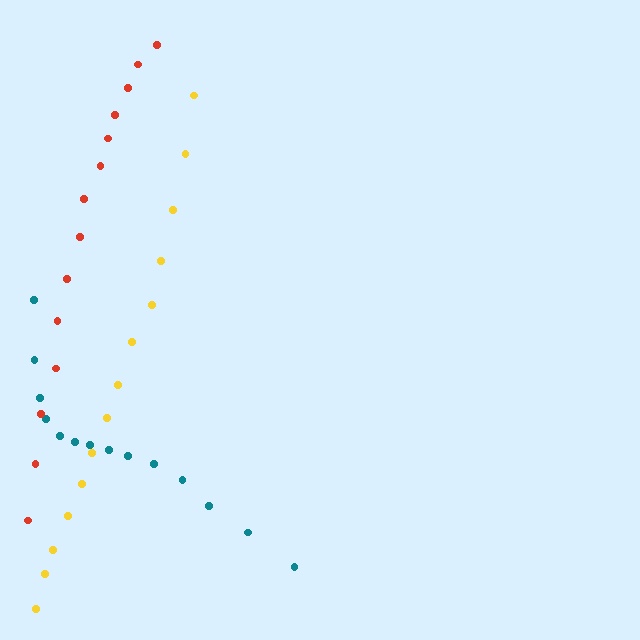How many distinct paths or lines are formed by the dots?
There are 3 distinct paths.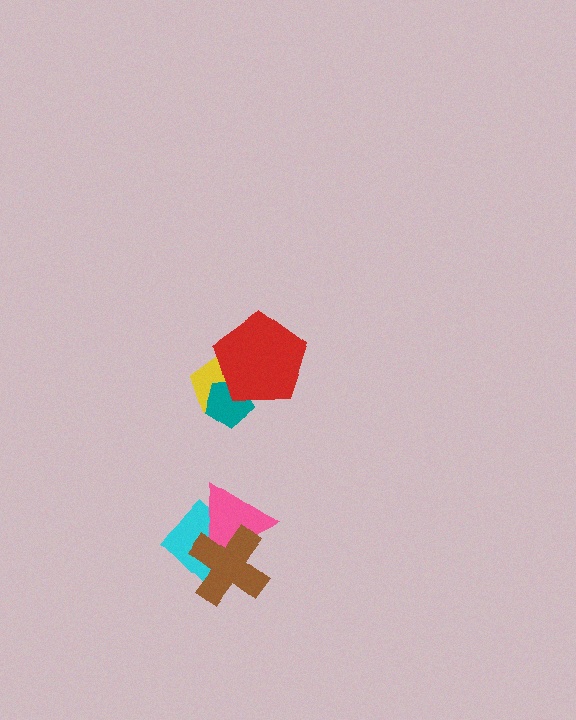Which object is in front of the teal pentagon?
The red pentagon is in front of the teal pentagon.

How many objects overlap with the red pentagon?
2 objects overlap with the red pentagon.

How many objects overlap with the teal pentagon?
2 objects overlap with the teal pentagon.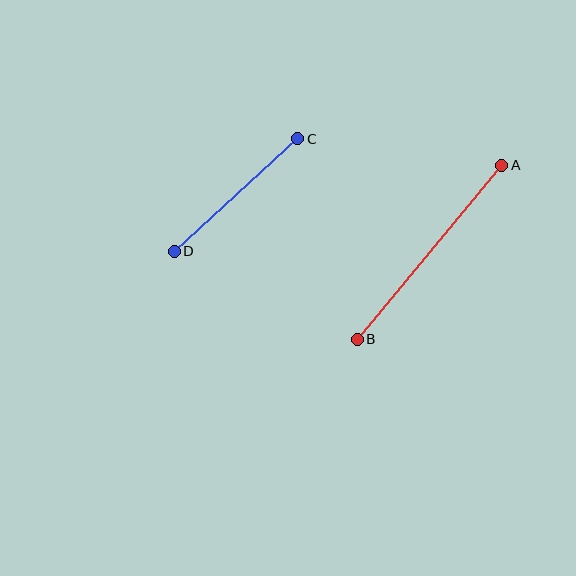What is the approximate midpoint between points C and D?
The midpoint is at approximately (236, 195) pixels.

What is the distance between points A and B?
The distance is approximately 226 pixels.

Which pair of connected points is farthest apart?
Points A and B are farthest apart.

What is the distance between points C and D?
The distance is approximately 167 pixels.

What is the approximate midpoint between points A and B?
The midpoint is at approximately (429, 252) pixels.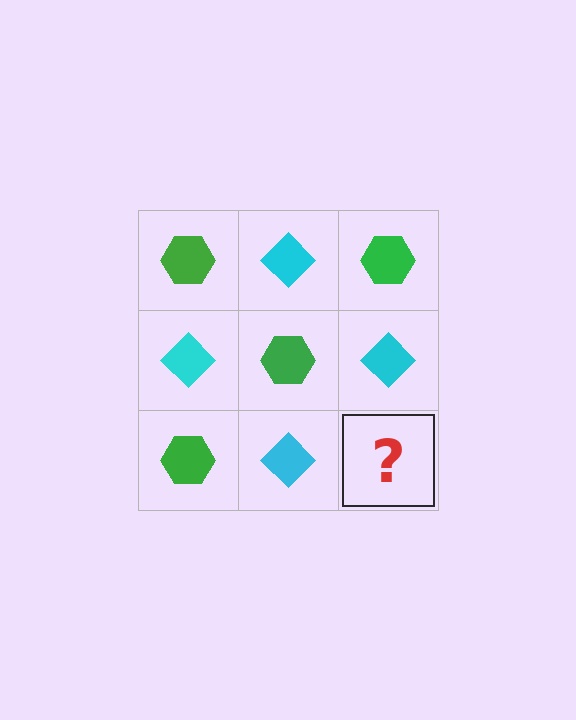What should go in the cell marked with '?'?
The missing cell should contain a green hexagon.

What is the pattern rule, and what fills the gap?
The rule is that it alternates green hexagon and cyan diamond in a checkerboard pattern. The gap should be filled with a green hexagon.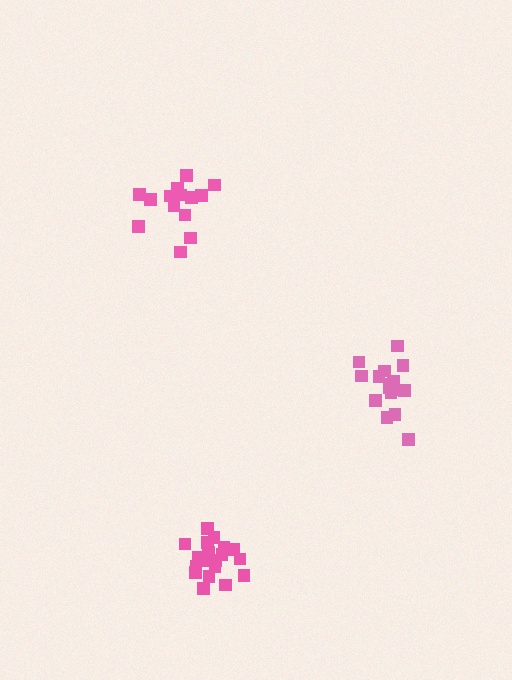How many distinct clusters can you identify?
There are 3 distinct clusters.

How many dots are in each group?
Group 1: 15 dots, Group 2: 19 dots, Group 3: 16 dots (50 total).